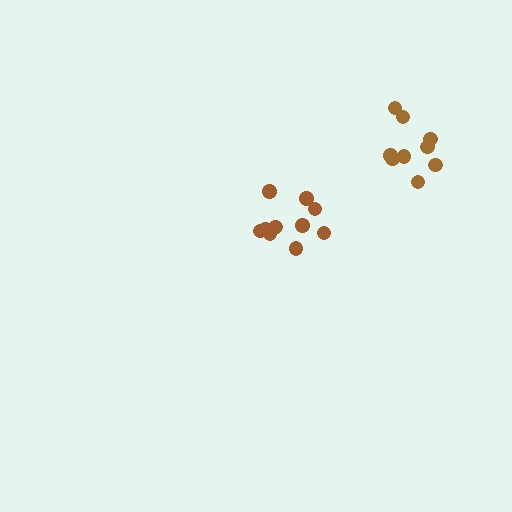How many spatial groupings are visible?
There are 2 spatial groupings.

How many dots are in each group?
Group 1: 11 dots, Group 2: 9 dots (20 total).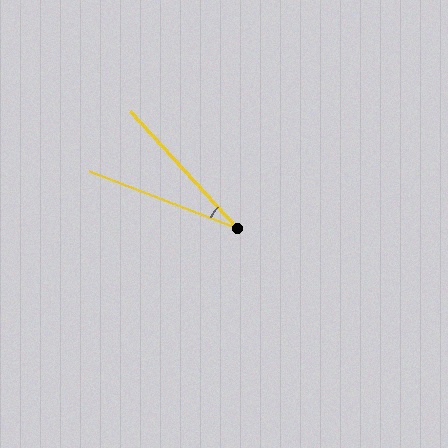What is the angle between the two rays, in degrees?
Approximately 26 degrees.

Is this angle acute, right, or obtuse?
It is acute.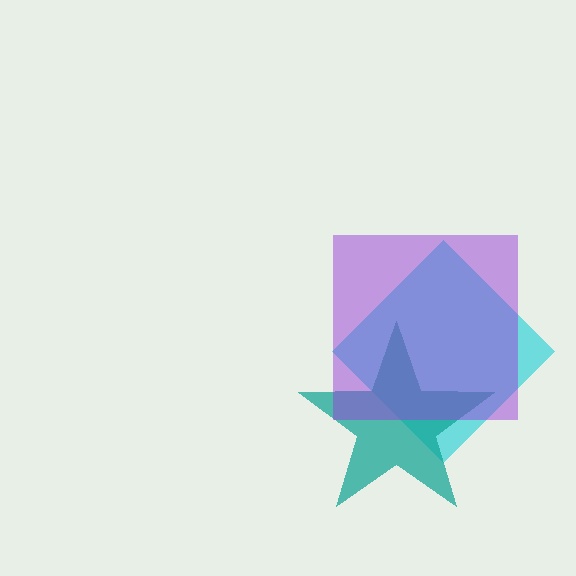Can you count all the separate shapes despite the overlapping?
Yes, there are 3 separate shapes.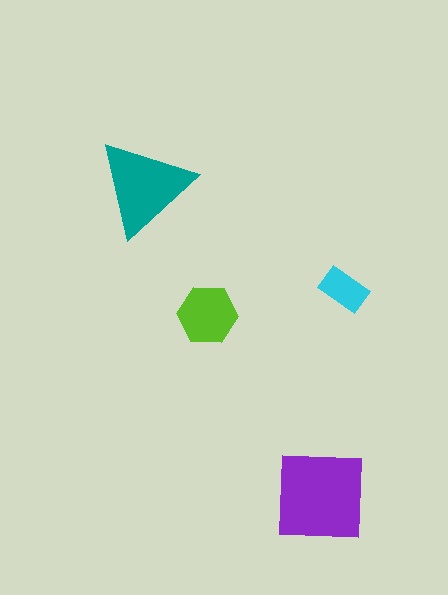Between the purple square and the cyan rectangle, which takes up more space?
The purple square.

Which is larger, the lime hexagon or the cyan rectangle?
The lime hexagon.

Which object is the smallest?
The cyan rectangle.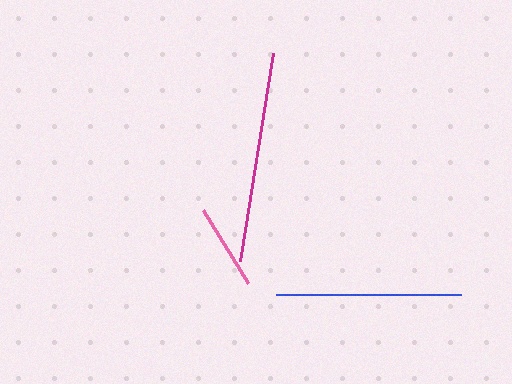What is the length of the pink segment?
The pink segment is approximately 85 pixels long.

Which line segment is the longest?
The magenta line is the longest at approximately 211 pixels.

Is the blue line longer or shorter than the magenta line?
The magenta line is longer than the blue line.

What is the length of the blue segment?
The blue segment is approximately 184 pixels long.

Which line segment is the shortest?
The pink line is the shortest at approximately 85 pixels.